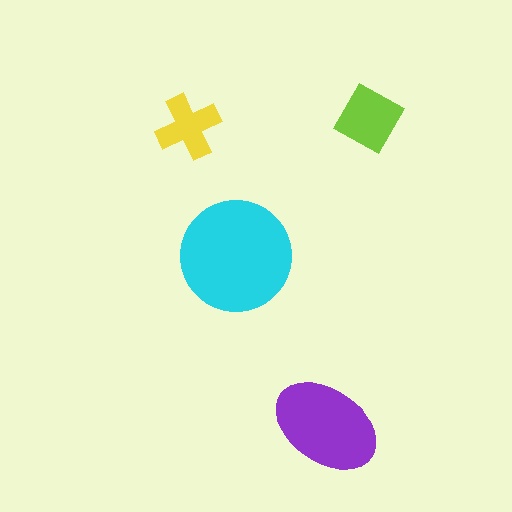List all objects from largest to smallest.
The cyan circle, the purple ellipse, the lime diamond, the yellow cross.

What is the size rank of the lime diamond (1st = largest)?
3rd.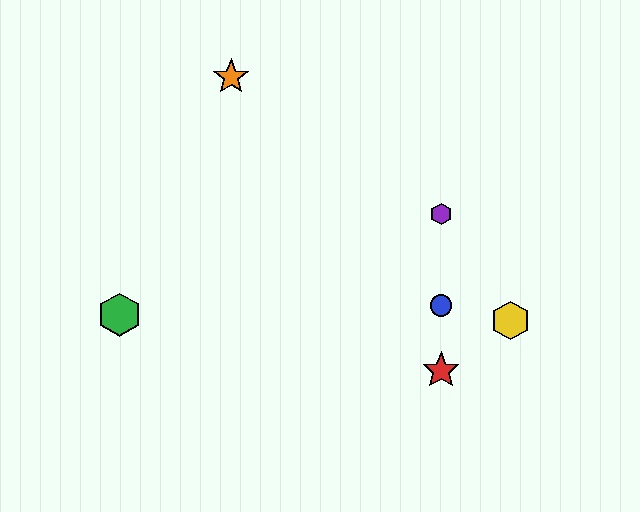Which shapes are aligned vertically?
The red star, the blue circle, the purple hexagon are aligned vertically.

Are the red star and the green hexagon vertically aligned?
No, the red star is at x≈441 and the green hexagon is at x≈120.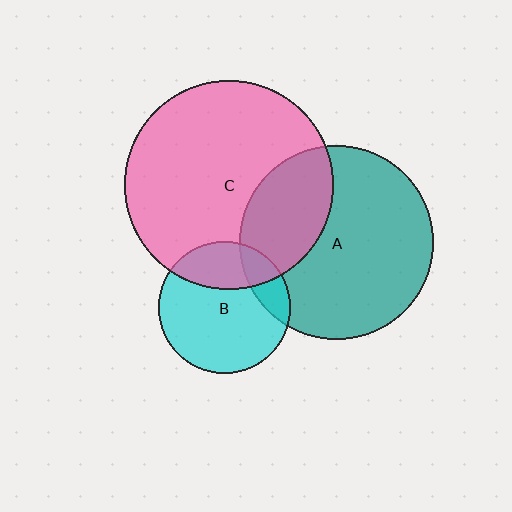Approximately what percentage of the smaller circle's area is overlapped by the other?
Approximately 25%.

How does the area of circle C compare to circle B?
Approximately 2.5 times.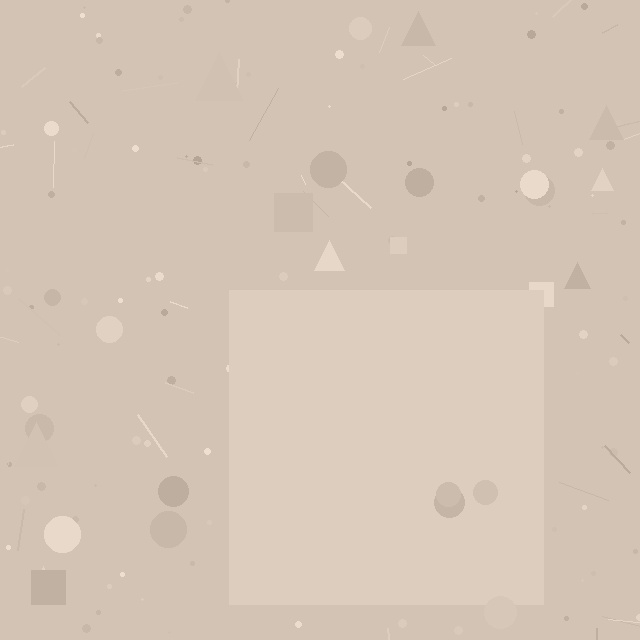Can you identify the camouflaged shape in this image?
The camouflaged shape is a square.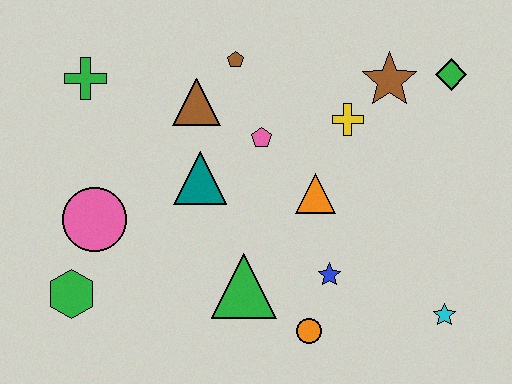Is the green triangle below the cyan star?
No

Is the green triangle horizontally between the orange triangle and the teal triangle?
Yes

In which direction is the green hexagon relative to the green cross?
The green hexagon is below the green cross.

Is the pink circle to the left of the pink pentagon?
Yes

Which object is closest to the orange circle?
The blue star is closest to the orange circle.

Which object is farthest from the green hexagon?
The green diamond is farthest from the green hexagon.